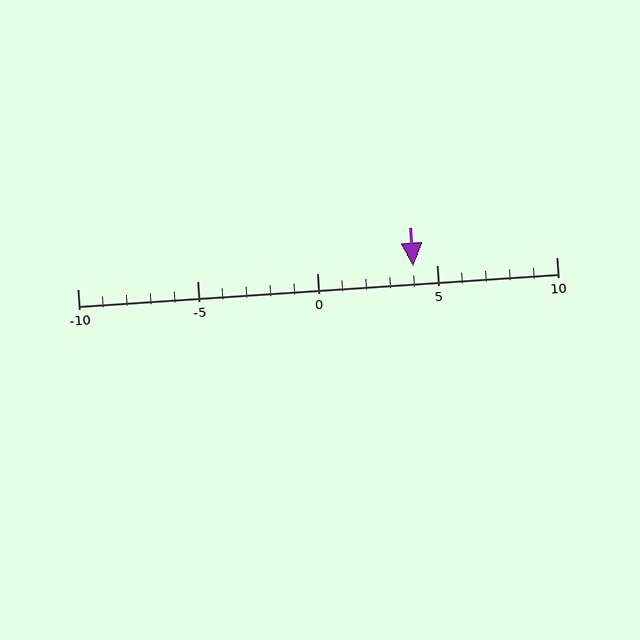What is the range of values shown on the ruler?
The ruler shows values from -10 to 10.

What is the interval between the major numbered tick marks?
The major tick marks are spaced 5 units apart.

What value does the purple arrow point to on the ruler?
The purple arrow points to approximately 4.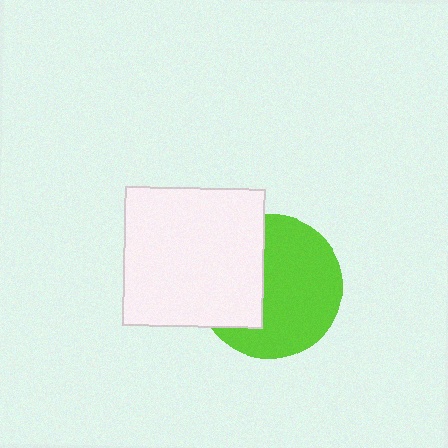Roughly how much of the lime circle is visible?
About half of it is visible (roughly 62%).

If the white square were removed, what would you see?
You would see the complete lime circle.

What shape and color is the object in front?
The object in front is a white square.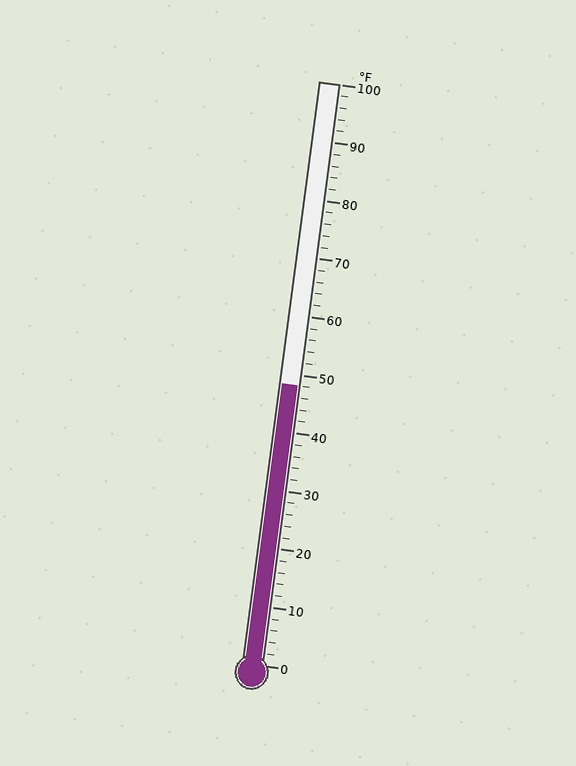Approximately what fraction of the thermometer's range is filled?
The thermometer is filled to approximately 50% of its range.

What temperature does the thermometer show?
The thermometer shows approximately 48°F.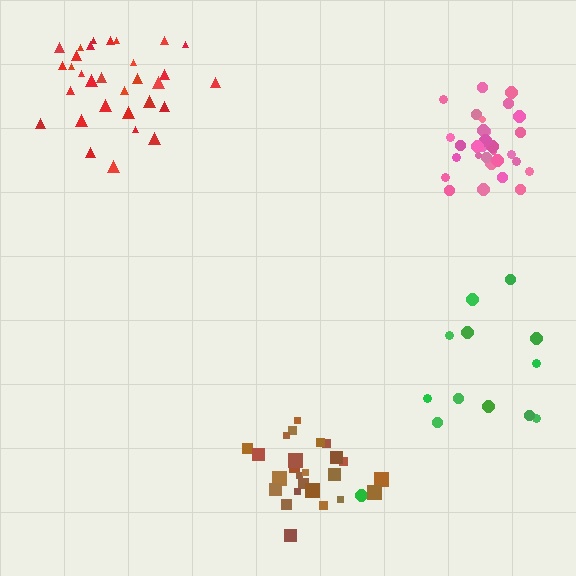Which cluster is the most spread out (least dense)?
Green.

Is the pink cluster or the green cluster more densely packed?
Pink.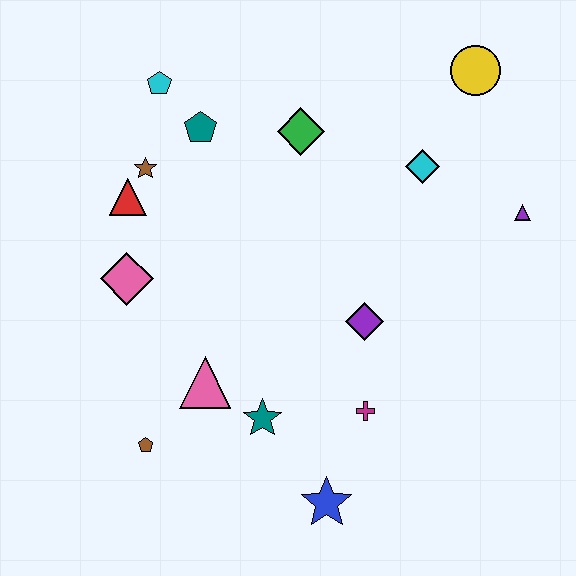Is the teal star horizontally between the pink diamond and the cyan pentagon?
No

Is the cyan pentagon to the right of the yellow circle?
No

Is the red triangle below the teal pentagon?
Yes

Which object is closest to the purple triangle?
The cyan diamond is closest to the purple triangle.